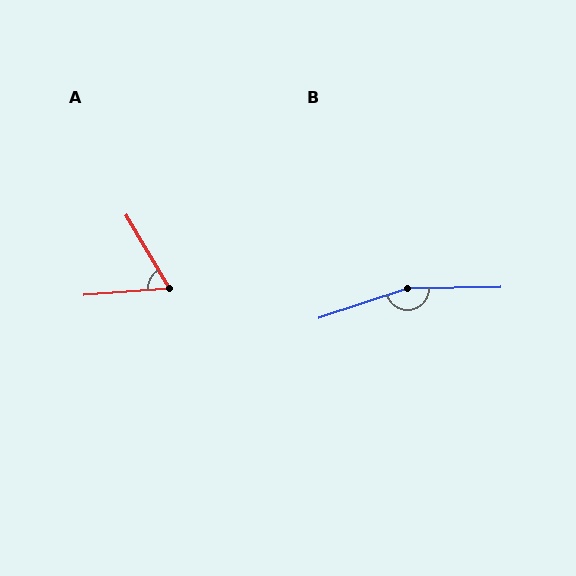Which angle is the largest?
B, at approximately 163 degrees.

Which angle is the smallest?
A, at approximately 63 degrees.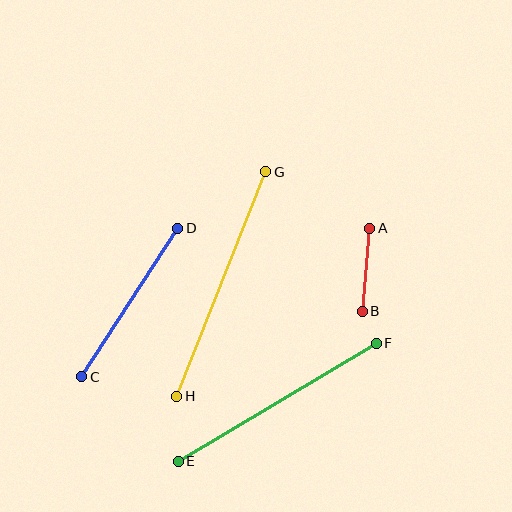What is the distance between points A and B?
The distance is approximately 83 pixels.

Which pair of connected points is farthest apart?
Points G and H are farthest apart.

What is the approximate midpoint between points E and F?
The midpoint is at approximately (277, 402) pixels.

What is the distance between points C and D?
The distance is approximately 177 pixels.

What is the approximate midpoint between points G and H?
The midpoint is at approximately (221, 284) pixels.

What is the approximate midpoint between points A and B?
The midpoint is at approximately (366, 270) pixels.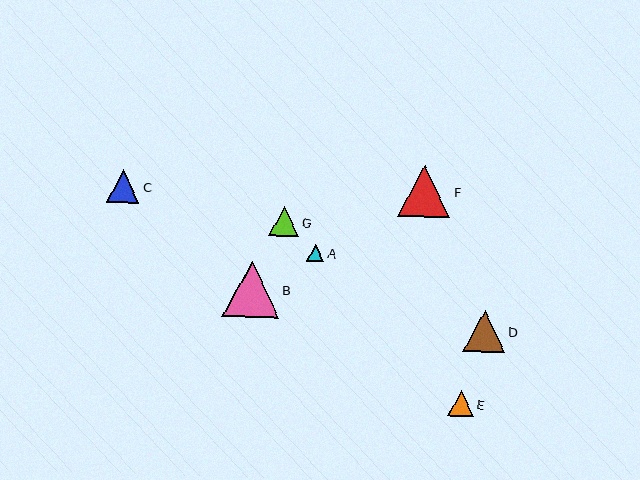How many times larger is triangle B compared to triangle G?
Triangle B is approximately 1.9 times the size of triangle G.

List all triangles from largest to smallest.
From largest to smallest: B, F, D, C, G, E, A.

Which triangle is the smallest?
Triangle A is the smallest with a size of approximately 18 pixels.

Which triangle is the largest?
Triangle B is the largest with a size of approximately 56 pixels.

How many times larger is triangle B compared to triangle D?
Triangle B is approximately 1.3 times the size of triangle D.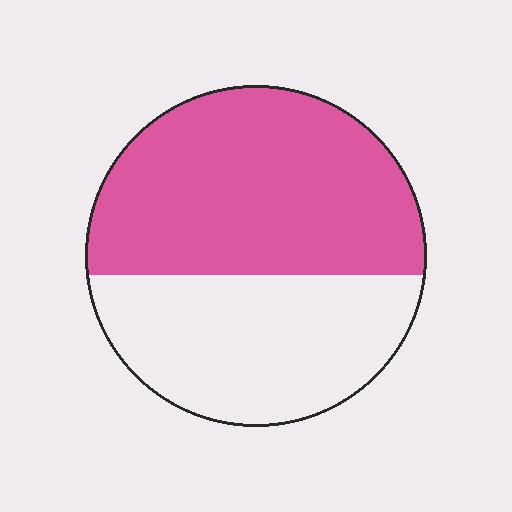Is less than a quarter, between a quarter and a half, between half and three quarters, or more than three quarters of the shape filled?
Between half and three quarters.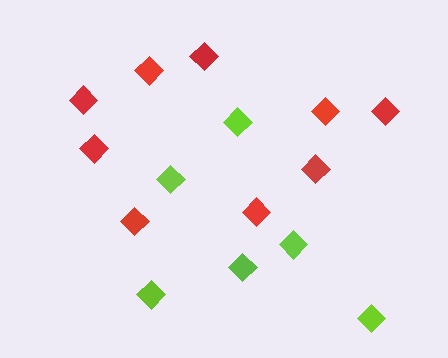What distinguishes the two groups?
There are 2 groups: one group of lime diamonds (6) and one group of red diamonds (9).